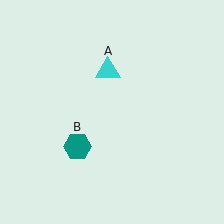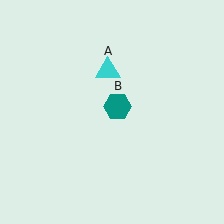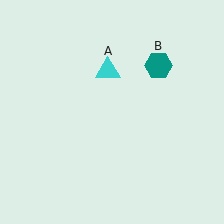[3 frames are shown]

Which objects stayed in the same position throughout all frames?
Cyan triangle (object A) remained stationary.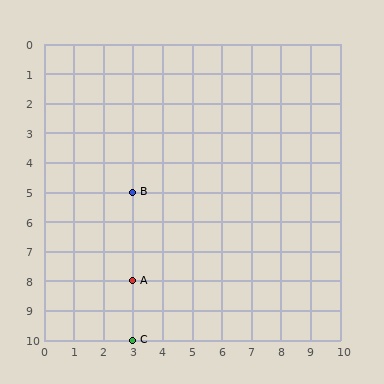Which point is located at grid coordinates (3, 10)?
Point C is at (3, 10).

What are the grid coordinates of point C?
Point C is at grid coordinates (3, 10).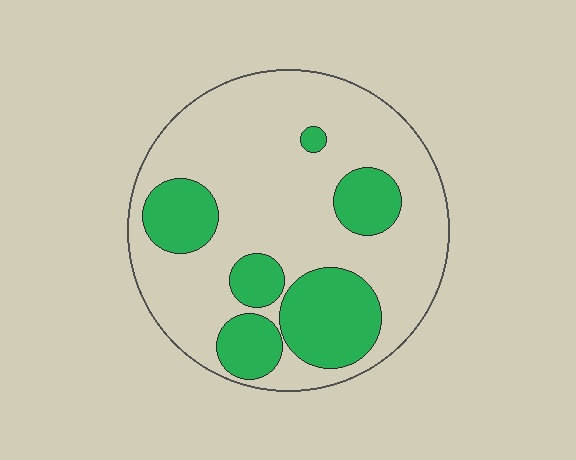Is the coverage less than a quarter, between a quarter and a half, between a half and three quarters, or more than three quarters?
Between a quarter and a half.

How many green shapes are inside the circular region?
6.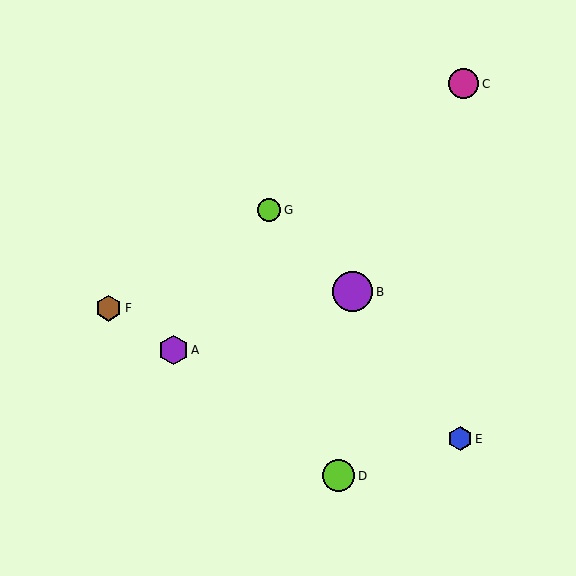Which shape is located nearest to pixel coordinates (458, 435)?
The blue hexagon (labeled E) at (460, 439) is nearest to that location.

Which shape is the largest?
The purple circle (labeled B) is the largest.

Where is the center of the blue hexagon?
The center of the blue hexagon is at (460, 439).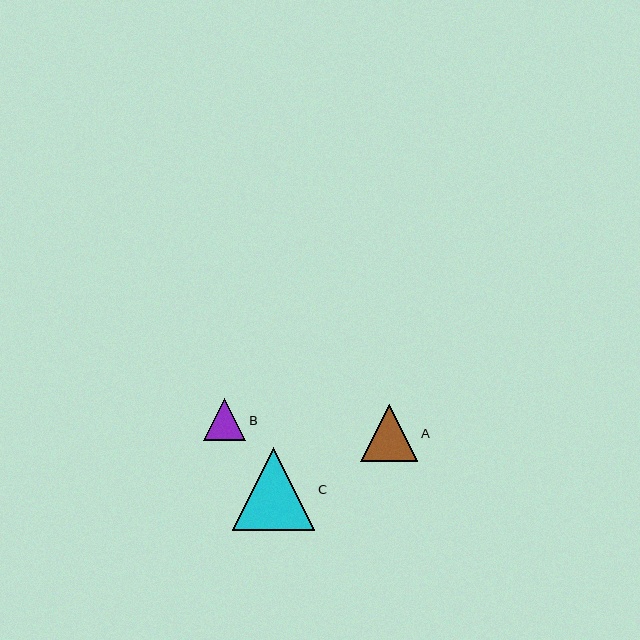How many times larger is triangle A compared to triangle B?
Triangle A is approximately 1.3 times the size of triangle B.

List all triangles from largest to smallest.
From largest to smallest: C, A, B.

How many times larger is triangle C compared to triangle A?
Triangle C is approximately 1.4 times the size of triangle A.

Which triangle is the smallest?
Triangle B is the smallest with a size of approximately 42 pixels.